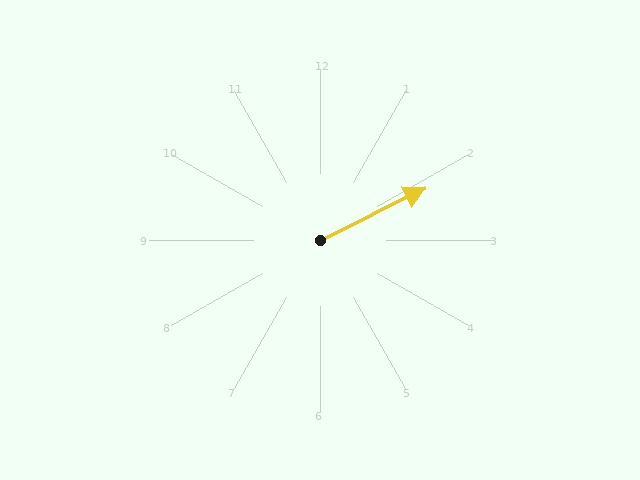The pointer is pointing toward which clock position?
Roughly 2 o'clock.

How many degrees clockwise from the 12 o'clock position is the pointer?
Approximately 64 degrees.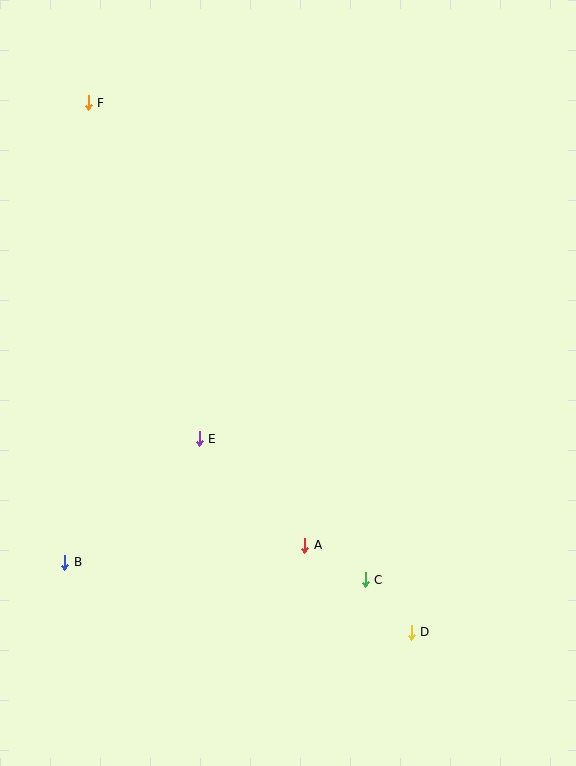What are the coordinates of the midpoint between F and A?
The midpoint between F and A is at (197, 324).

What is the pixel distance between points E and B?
The distance between E and B is 183 pixels.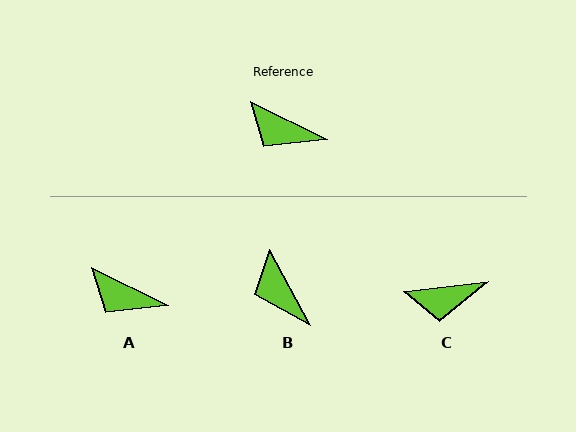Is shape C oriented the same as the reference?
No, it is off by about 33 degrees.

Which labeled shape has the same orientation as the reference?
A.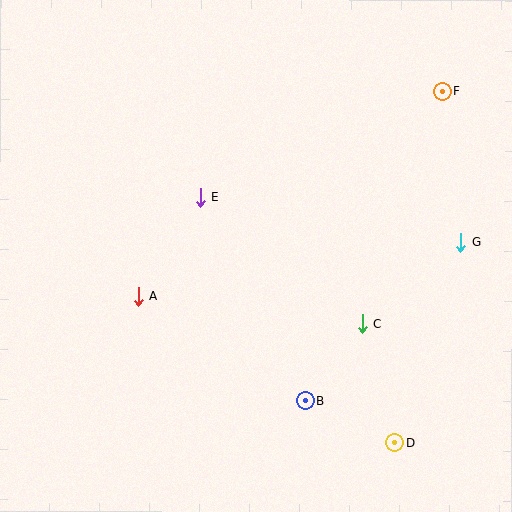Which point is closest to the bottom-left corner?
Point A is closest to the bottom-left corner.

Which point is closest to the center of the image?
Point E at (201, 197) is closest to the center.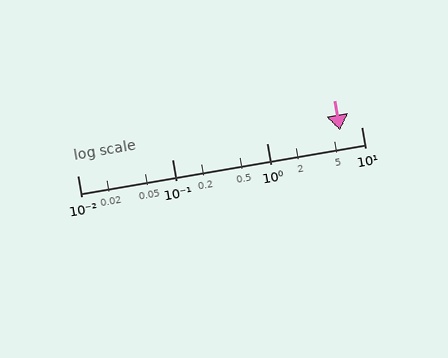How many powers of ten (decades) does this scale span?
The scale spans 3 decades, from 0.01 to 10.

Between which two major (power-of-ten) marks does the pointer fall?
The pointer is between 1 and 10.